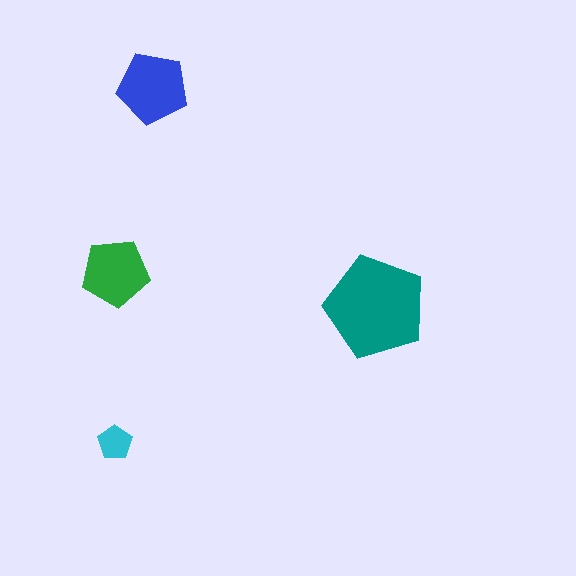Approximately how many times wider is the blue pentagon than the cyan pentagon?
About 2 times wider.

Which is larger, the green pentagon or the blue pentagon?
The blue one.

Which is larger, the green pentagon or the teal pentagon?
The teal one.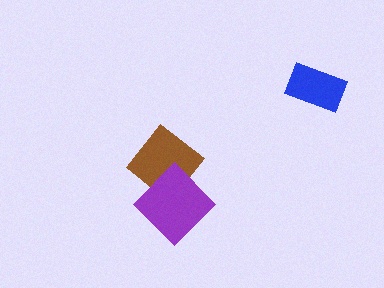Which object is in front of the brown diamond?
The purple diamond is in front of the brown diamond.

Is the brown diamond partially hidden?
Yes, it is partially covered by another shape.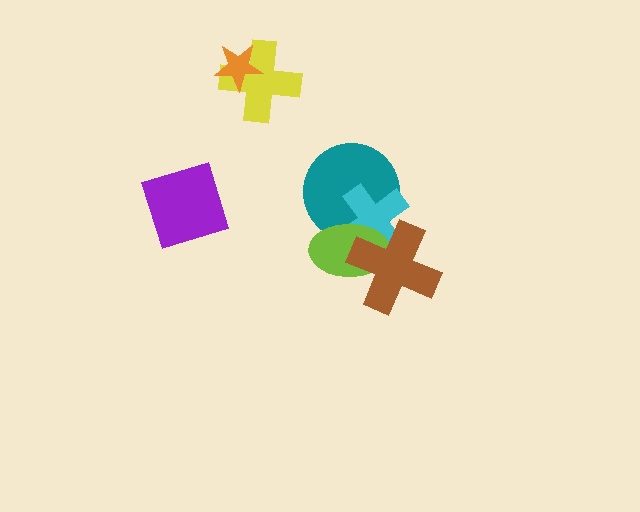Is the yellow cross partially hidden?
Yes, it is partially covered by another shape.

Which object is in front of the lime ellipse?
The brown cross is in front of the lime ellipse.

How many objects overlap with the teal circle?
2 objects overlap with the teal circle.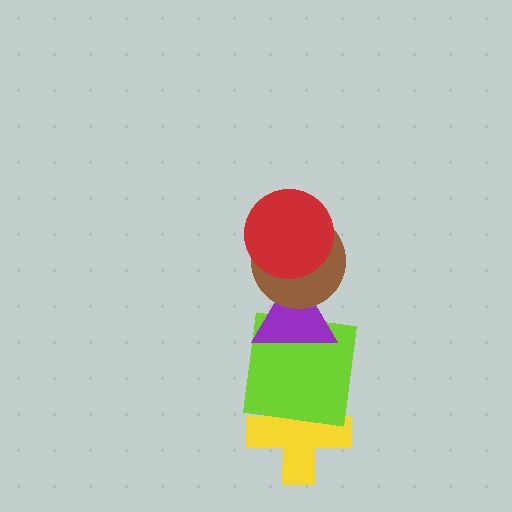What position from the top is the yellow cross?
The yellow cross is 5th from the top.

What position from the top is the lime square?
The lime square is 4th from the top.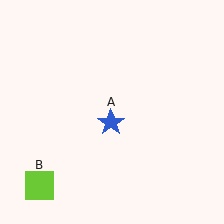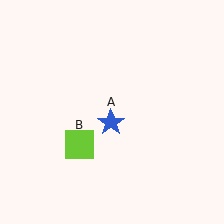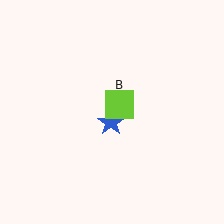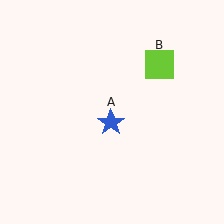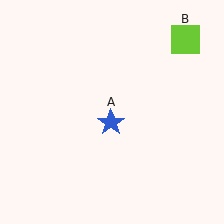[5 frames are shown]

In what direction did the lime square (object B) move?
The lime square (object B) moved up and to the right.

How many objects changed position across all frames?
1 object changed position: lime square (object B).